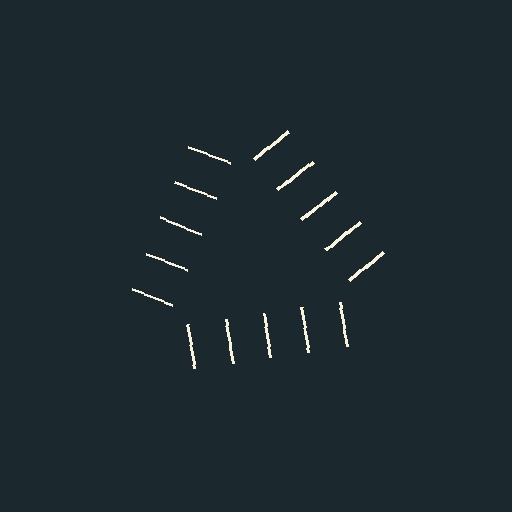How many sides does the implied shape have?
3 sides — the line-ends trace a triangle.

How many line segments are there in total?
15 — 5 along each of the 3 edges.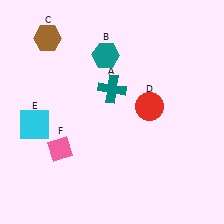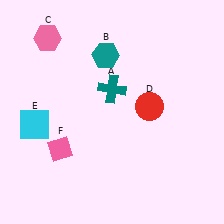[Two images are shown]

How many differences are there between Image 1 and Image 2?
There is 1 difference between the two images.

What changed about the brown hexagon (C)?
In Image 1, C is brown. In Image 2, it changed to pink.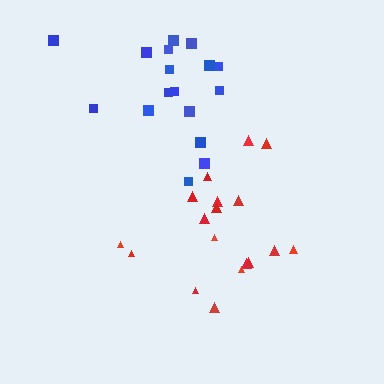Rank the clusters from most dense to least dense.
red, blue.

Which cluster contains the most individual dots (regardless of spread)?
Red (18).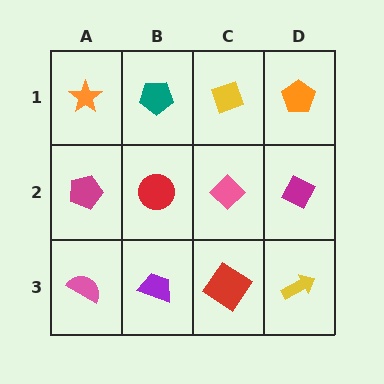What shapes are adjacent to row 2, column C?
A yellow diamond (row 1, column C), a red diamond (row 3, column C), a red circle (row 2, column B), a magenta diamond (row 2, column D).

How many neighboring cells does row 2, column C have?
4.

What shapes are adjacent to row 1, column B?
A red circle (row 2, column B), an orange star (row 1, column A), a yellow diamond (row 1, column C).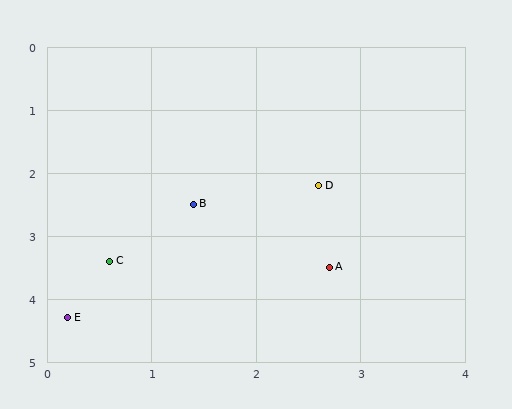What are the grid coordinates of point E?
Point E is at approximately (0.2, 4.3).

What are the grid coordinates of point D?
Point D is at approximately (2.6, 2.2).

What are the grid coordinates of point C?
Point C is at approximately (0.6, 3.4).